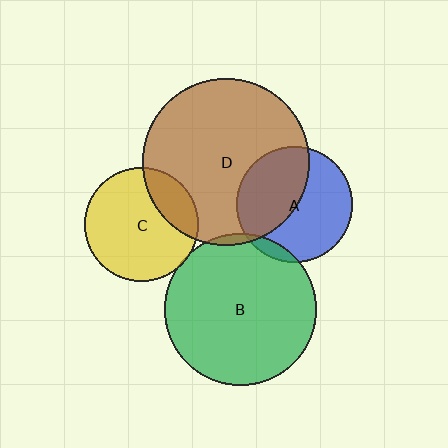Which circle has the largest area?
Circle D (brown).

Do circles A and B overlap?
Yes.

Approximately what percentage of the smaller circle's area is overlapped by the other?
Approximately 5%.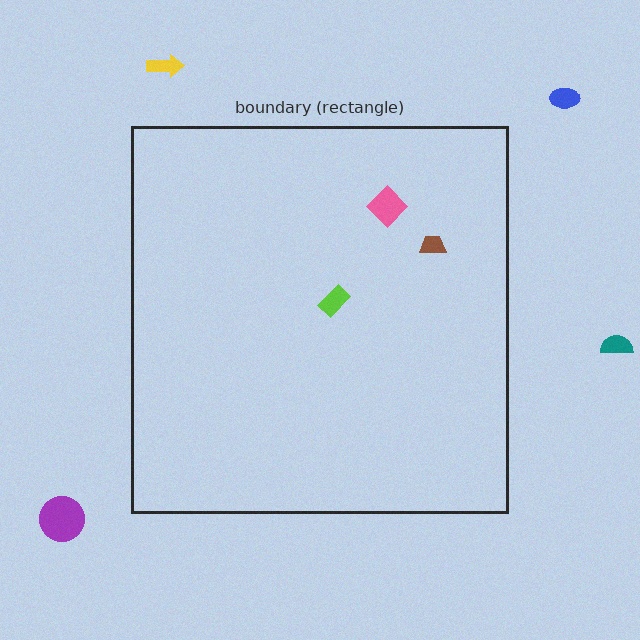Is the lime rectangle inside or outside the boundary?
Inside.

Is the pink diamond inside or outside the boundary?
Inside.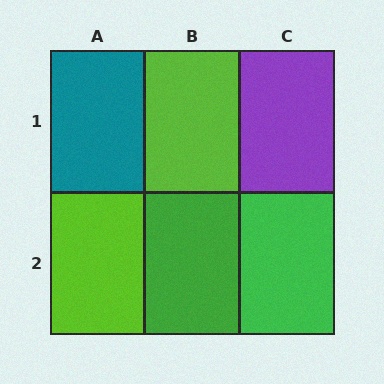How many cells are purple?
1 cell is purple.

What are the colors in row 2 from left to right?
Lime, green, green.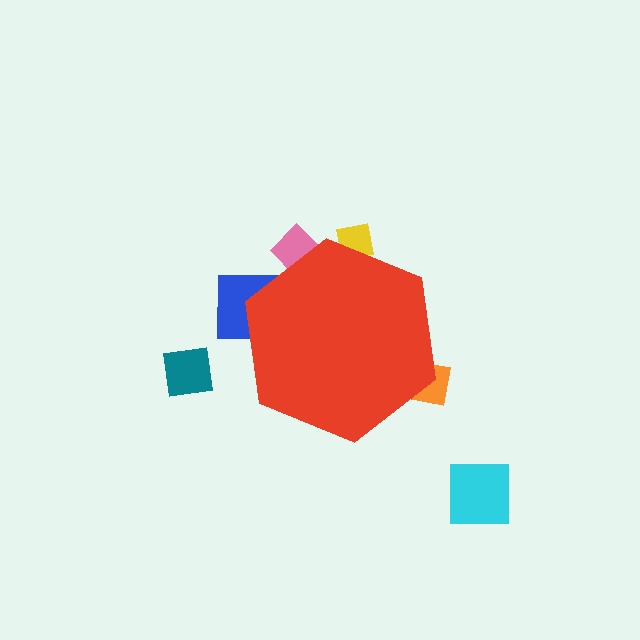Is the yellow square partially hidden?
Yes, the yellow square is partially hidden behind the red hexagon.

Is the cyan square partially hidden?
No, the cyan square is fully visible.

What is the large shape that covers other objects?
A red hexagon.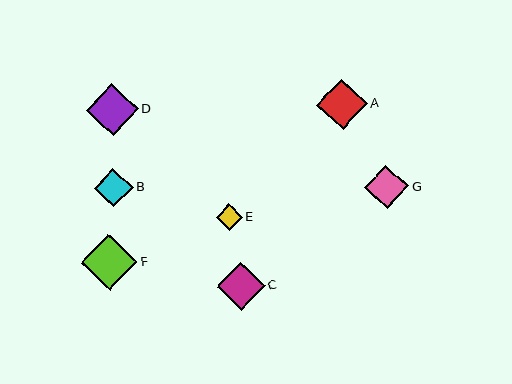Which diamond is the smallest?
Diamond E is the smallest with a size of approximately 26 pixels.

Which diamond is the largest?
Diamond F is the largest with a size of approximately 56 pixels.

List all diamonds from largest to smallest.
From largest to smallest: F, D, A, C, G, B, E.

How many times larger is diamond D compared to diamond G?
Diamond D is approximately 1.2 times the size of diamond G.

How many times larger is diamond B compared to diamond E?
Diamond B is approximately 1.5 times the size of diamond E.